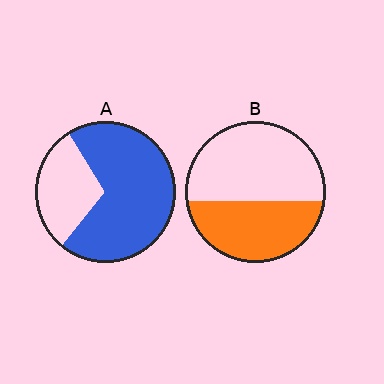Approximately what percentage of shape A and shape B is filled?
A is approximately 70% and B is approximately 40%.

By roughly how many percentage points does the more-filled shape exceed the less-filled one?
By roughly 30 percentage points (A over B).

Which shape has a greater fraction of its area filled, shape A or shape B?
Shape A.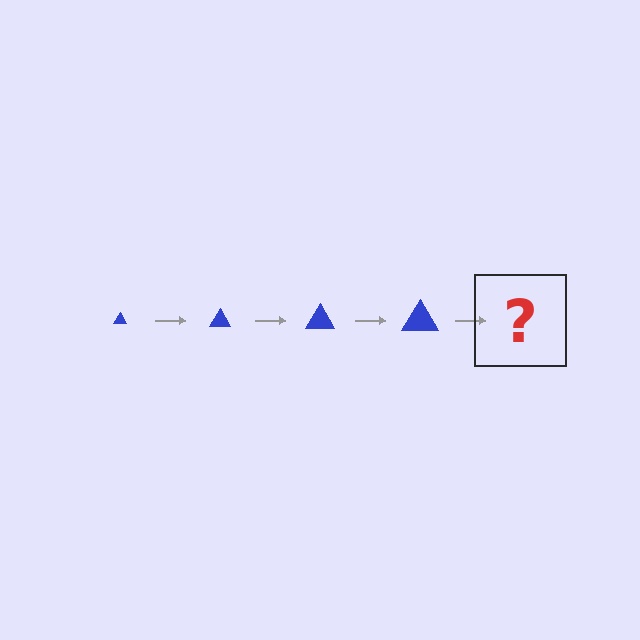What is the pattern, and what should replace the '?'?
The pattern is that the triangle gets progressively larger each step. The '?' should be a blue triangle, larger than the previous one.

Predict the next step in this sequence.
The next step is a blue triangle, larger than the previous one.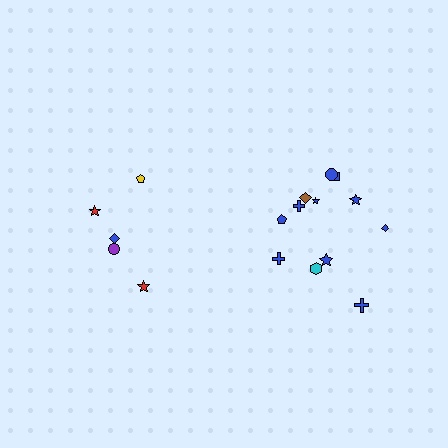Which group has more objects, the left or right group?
The right group.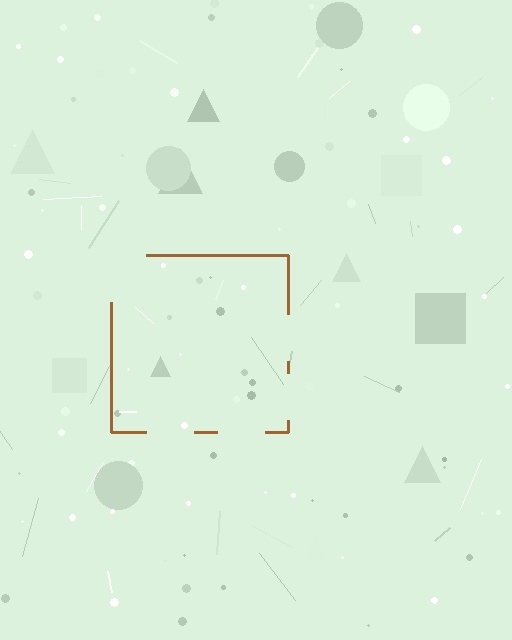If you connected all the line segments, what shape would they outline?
They would outline a square.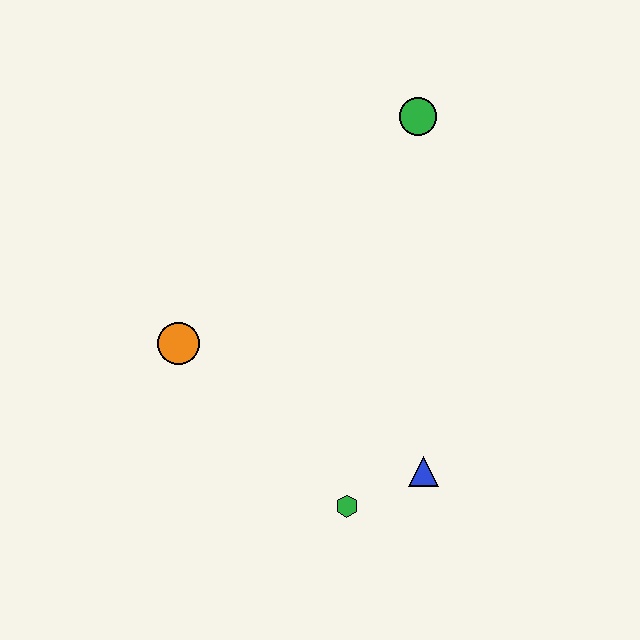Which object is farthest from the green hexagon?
The green circle is farthest from the green hexagon.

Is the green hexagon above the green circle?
No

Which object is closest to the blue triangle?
The green hexagon is closest to the blue triangle.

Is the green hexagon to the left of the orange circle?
No